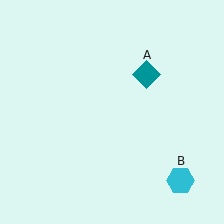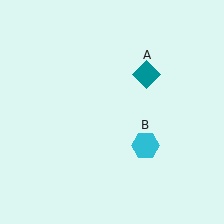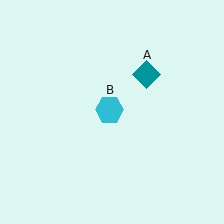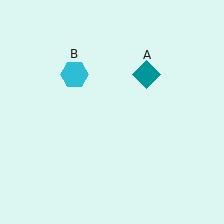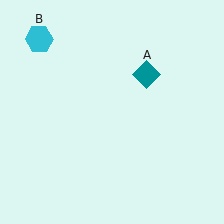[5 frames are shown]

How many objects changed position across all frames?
1 object changed position: cyan hexagon (object B).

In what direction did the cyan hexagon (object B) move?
The cyan hexagon (object B) moved up and to the left.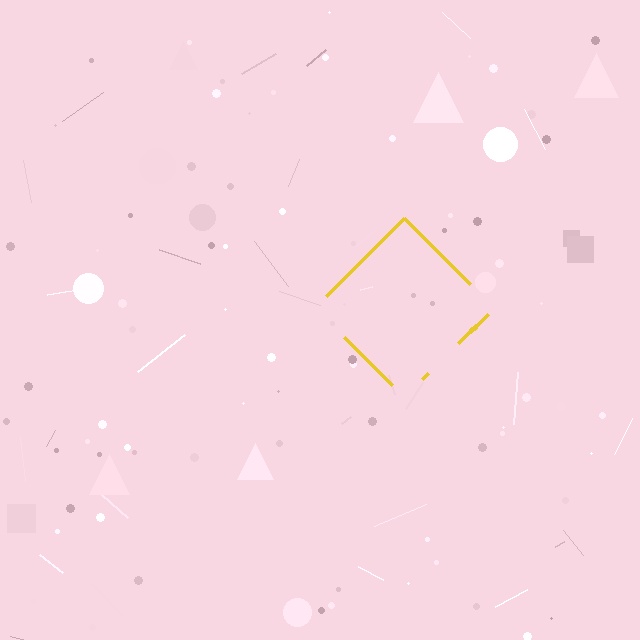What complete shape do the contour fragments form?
The contour fragments form a diamond.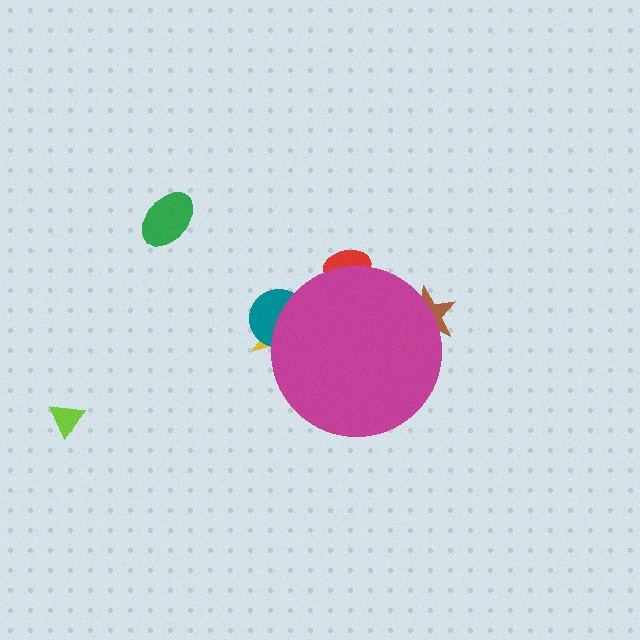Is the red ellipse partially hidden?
Yes, the red ellipse is partially hidden behind the magenta circle.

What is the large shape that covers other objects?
A magenta circle.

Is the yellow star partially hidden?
Yes, the yellow star is partially hidden behind the magenta circle.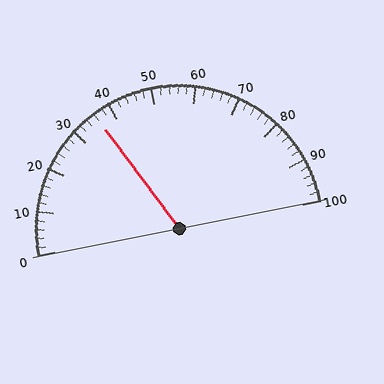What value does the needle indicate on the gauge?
The needle indicates approximately 36.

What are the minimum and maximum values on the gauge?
The gauge ranges from 0 to 100.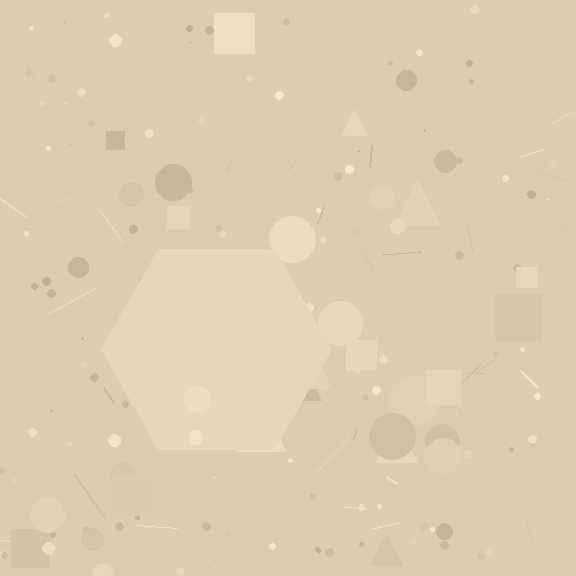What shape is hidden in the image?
A hexagon is hidden in the image.